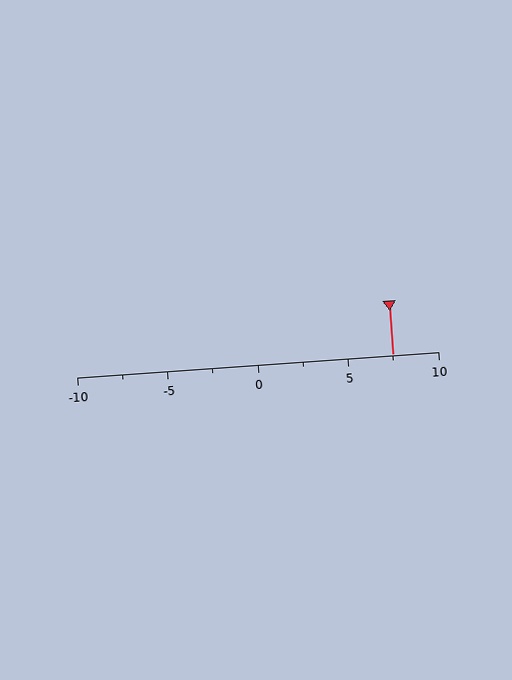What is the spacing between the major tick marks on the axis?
The major ticks are spaced 5 apart.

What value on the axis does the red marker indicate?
The marker indicates approximately 7.5.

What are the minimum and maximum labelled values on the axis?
The axis runs from -10 to 10.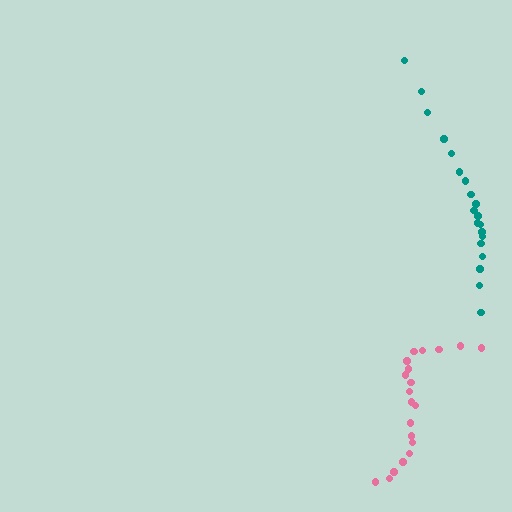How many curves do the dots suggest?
There are 2 distinct paths.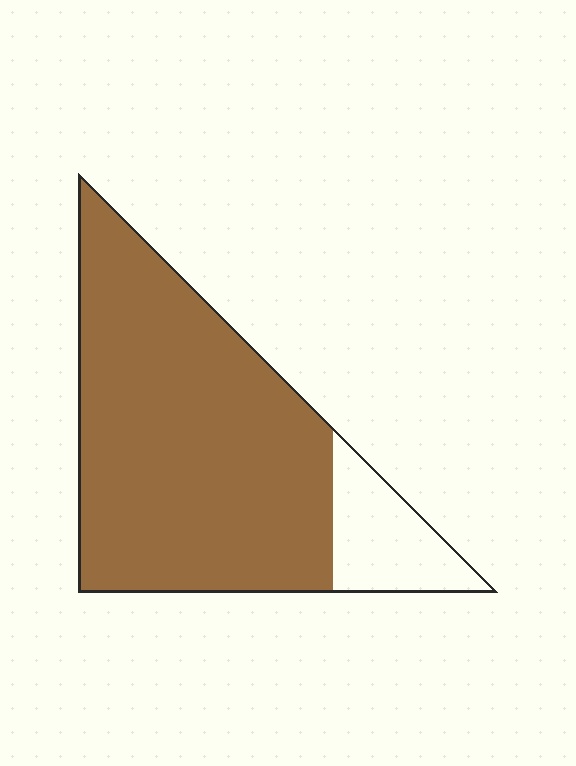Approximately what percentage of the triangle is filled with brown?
Approximately 85%.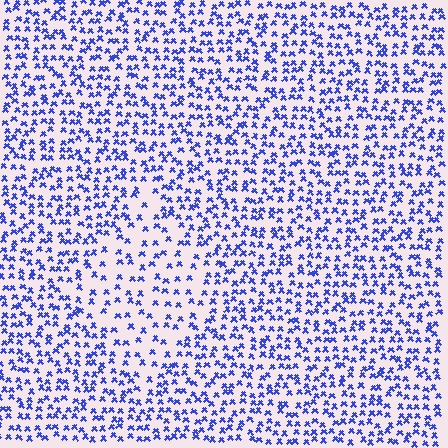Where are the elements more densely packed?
The elements are more densely packed outside the diamond boundary.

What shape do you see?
I see a diamond.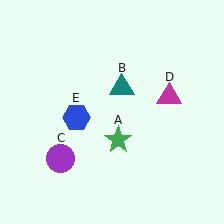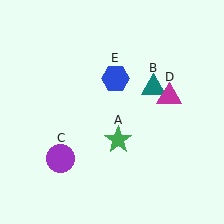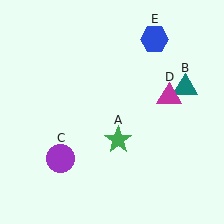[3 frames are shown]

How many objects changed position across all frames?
2 objects changed position: teal triangle (object B), blue hexagon (object E).